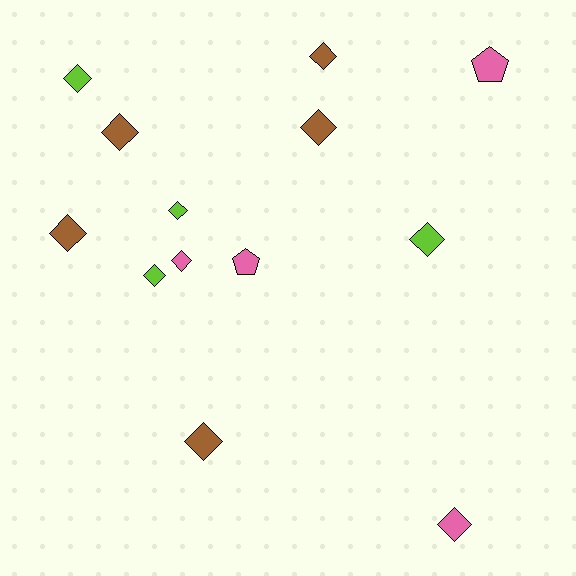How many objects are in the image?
There are 13 objects.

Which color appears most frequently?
Brown, with 5 objects.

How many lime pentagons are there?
There are no lime pentagons.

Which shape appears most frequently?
Diamond, with 11 objects.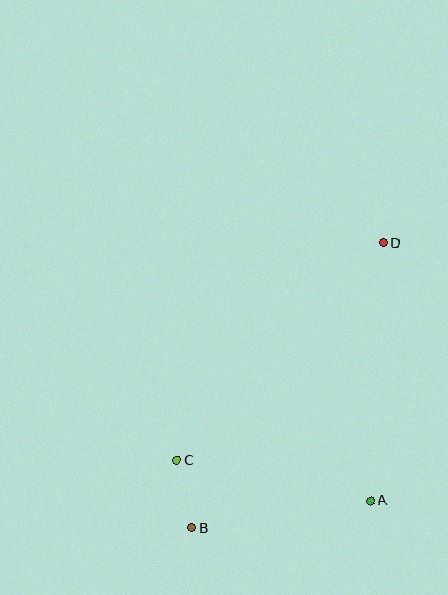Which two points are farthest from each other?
Points B and D are farthest from each other.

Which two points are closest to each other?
Points B and C are closest to each other.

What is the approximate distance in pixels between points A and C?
The distance between A and C is approximately 198 pixels.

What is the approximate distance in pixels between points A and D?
The distance between A and D is approximately 258 pixels.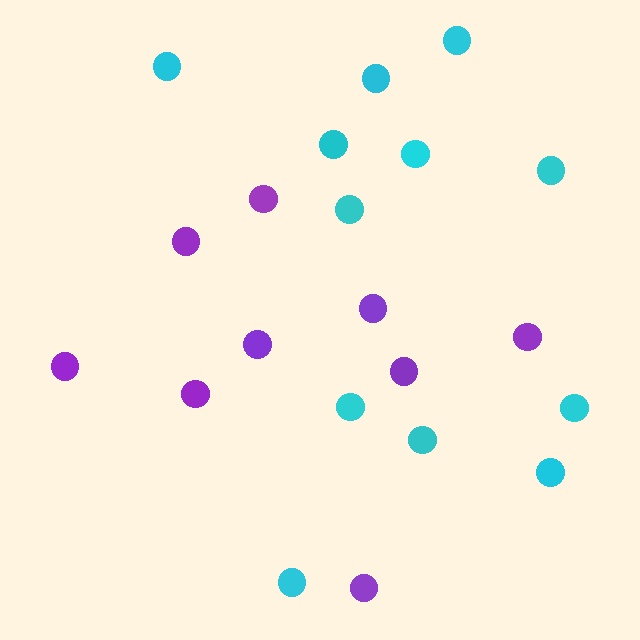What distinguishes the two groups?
There are 2 groups: one group of purple circles (9) and one group of cyan circles (12).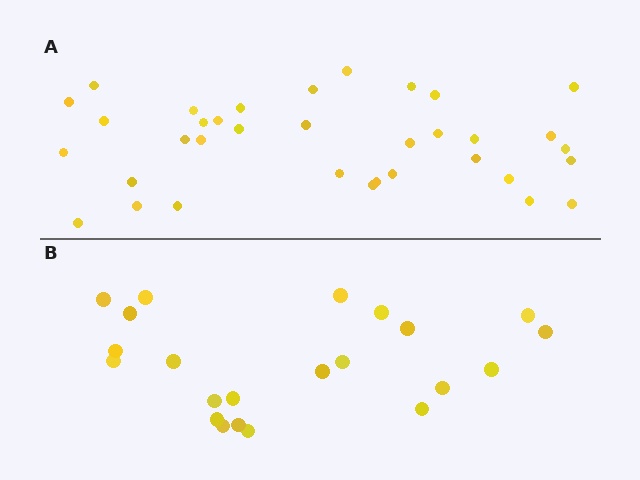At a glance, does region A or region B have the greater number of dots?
Region A (the top region) has more dots.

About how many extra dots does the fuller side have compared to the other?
Region A has approximately 15 more dots than region B.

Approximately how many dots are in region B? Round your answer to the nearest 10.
About 20 dots. (The exact count is 22, which rounds to 20.)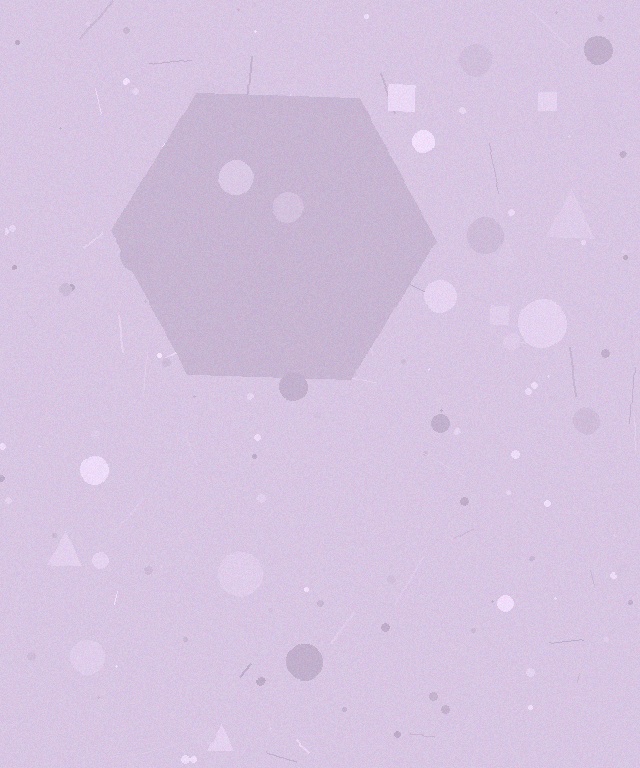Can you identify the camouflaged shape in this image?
The camouflaged shape is a hexagon.